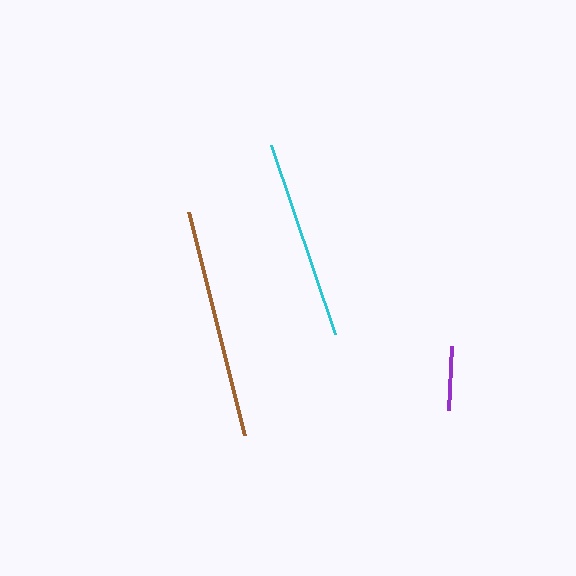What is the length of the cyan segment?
The cyan segment is approximately 199 pixels long.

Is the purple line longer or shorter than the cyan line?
The cyan line is longer than the purple line.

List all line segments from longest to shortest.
From longest to shortest: brown, cyan, purple.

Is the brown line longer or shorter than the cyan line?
The brown line is longer than the cyan line.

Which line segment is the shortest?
The purple line is the shortest at approximately 64 pixels.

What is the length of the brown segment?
The brown segment is approximately 230 pixels long.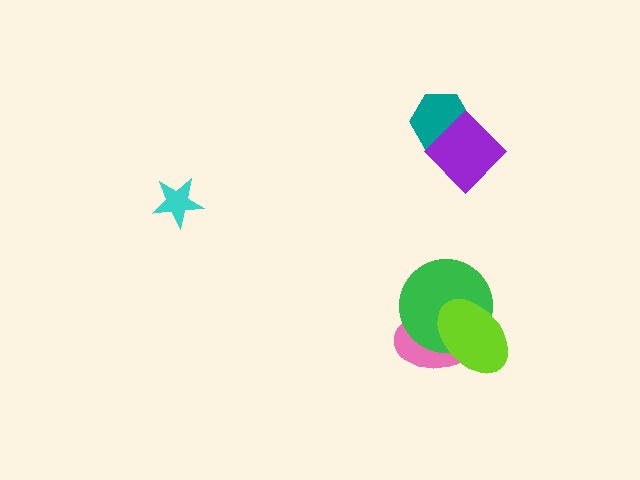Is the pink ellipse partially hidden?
Yes, it is partially covered by another shape.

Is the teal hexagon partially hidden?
Yes, it is partially covered by another shape.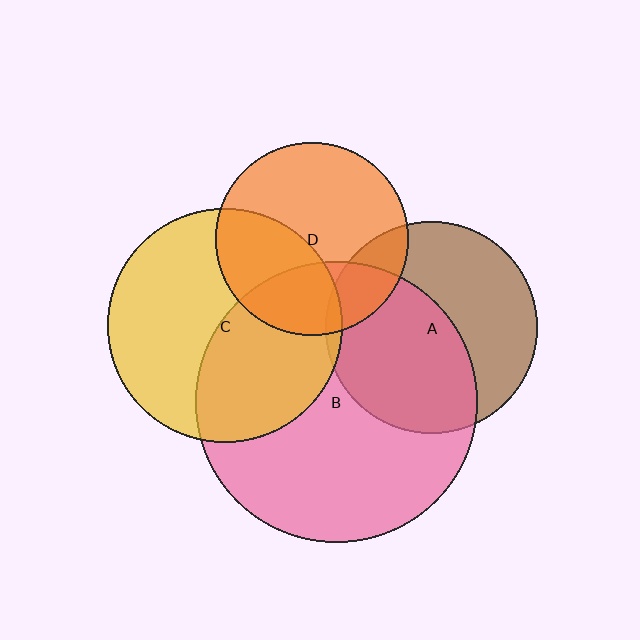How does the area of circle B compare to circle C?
Approximately 1.4 times.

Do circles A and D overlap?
Yes.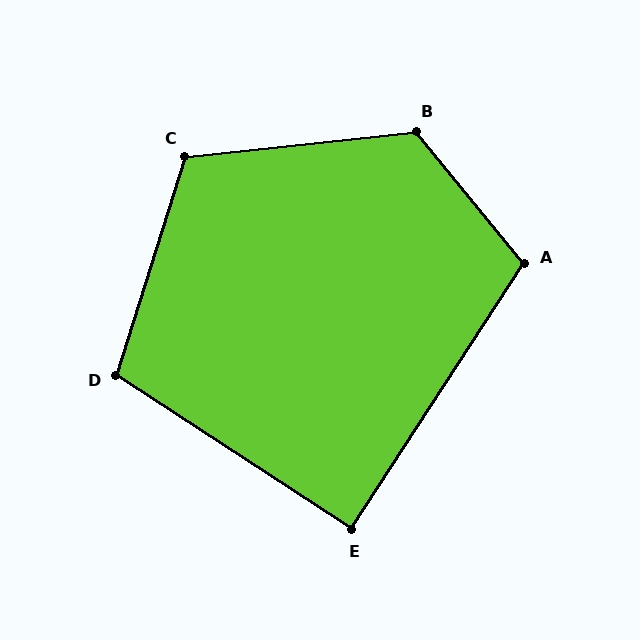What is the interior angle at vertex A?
Approximately 108 degrees (obtuse).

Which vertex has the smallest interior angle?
E, at approximately 90 degrees.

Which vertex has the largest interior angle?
B, at approximately 123 degrees.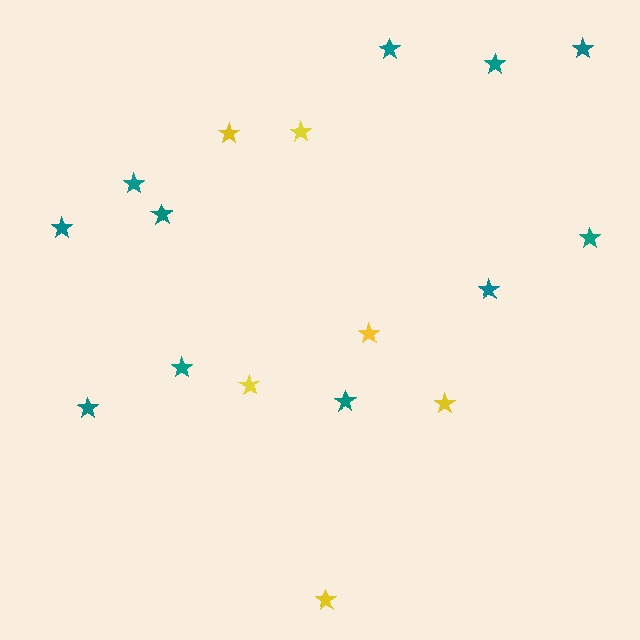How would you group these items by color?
There are 2 groups: one group of teal stars (11) and one group of yellow stars (6).